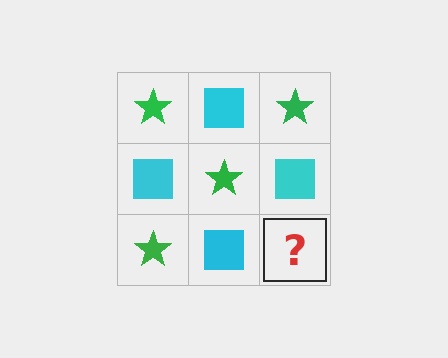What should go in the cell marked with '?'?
The missing cell should contain a green star.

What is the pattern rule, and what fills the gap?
The rule is that it alternates green star and cyan square in a checkerboard pattern. The gap should be filled with a green star.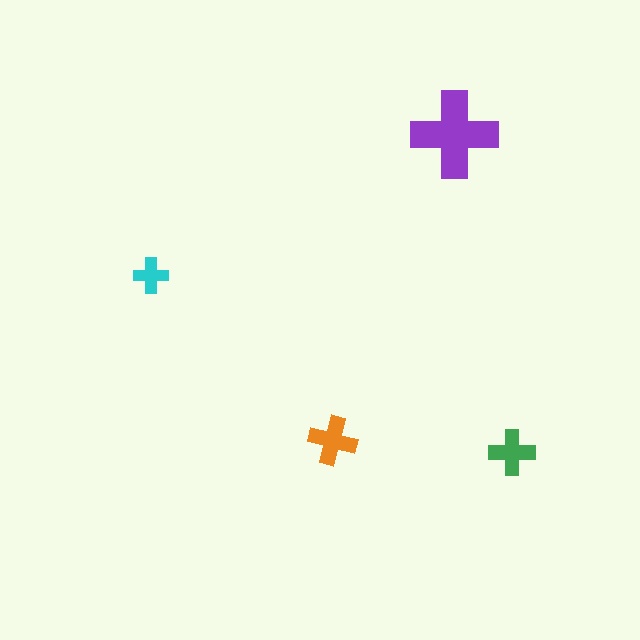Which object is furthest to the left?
The cyan cross is leftmost.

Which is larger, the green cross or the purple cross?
The purple one.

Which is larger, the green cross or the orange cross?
The orange one.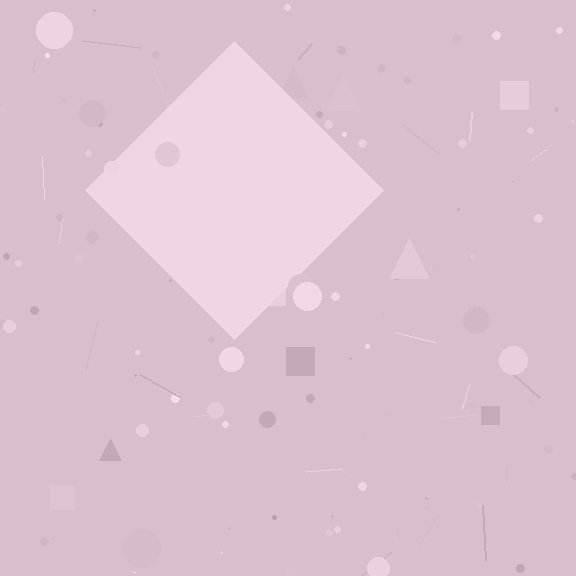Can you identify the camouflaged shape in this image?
The camouflaged shape is a diamond.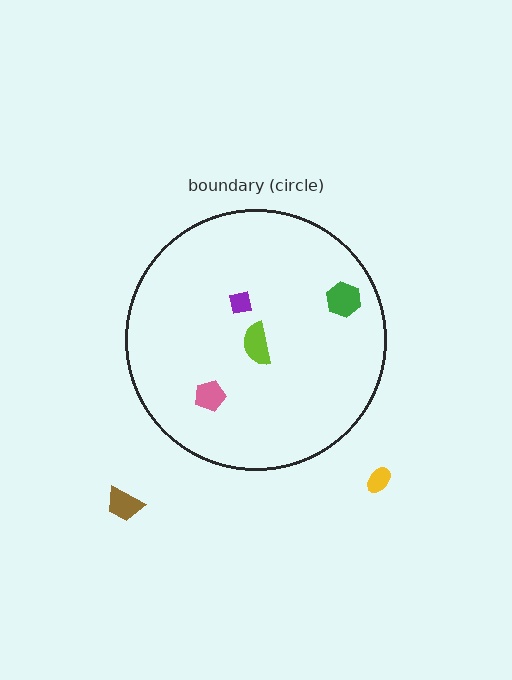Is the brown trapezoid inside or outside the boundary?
Outside.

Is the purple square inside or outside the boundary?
Inside.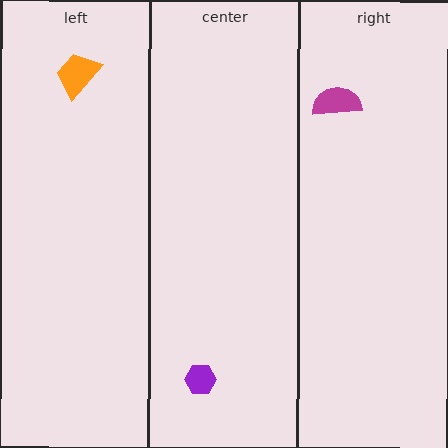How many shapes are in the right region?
1.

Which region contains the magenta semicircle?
The right region.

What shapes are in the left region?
The orange trapezoid.